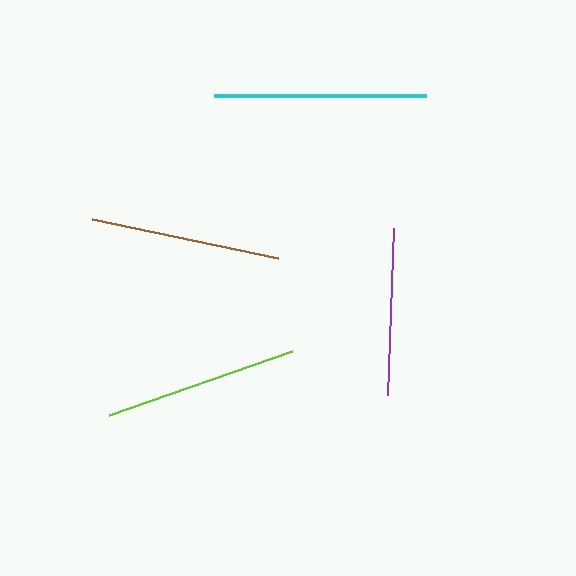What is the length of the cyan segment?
The cyan segment is approximately 212 pixels long.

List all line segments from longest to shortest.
From longest to shortest: cyan, lime, brown, purple.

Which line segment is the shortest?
The purple line is the shortest at approximately 167 pixels.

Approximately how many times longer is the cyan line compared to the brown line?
The cyan line is approximately 1.1 times the length of the brown line.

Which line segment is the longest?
The cyan line is the longest at approximately 212 pixels.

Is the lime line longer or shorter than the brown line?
The lime line is longer than the brown line.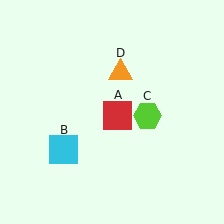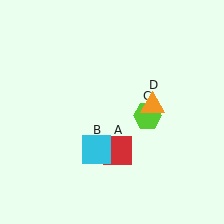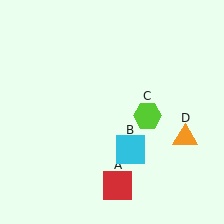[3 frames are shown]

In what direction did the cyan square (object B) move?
The cyan square (object B) moved right.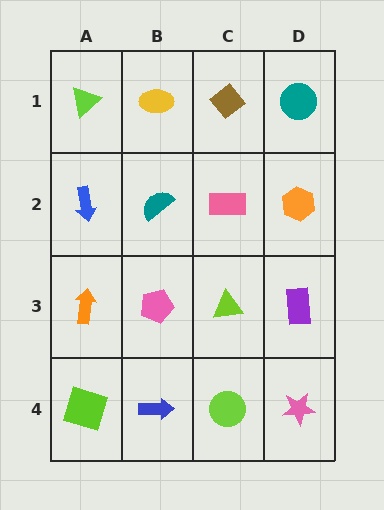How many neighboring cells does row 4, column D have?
2.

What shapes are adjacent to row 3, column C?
A pink rectangle (row 2, column C), a lime circle (row 4, column C), a pink pentagon (row 3, column B), a purple rectangle (row 3, column D).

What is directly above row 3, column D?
An orange hexagon.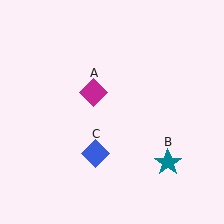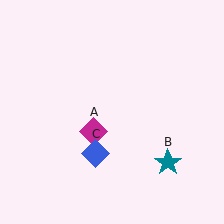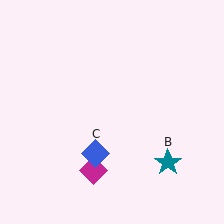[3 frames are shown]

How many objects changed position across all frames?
1 object changed position: magenta diamond (object A).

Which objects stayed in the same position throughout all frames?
Teal star (object B) and blue diamond (object C) remained stationary.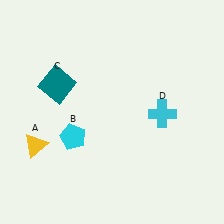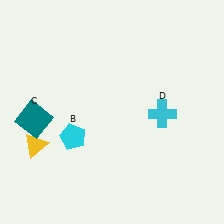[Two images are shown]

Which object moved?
The teal square (C) moved down.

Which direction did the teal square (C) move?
The teal square (C) moved down.